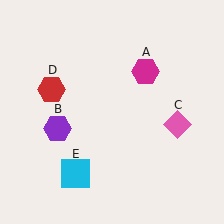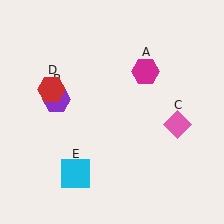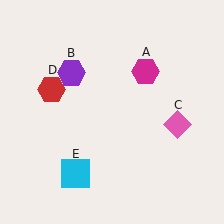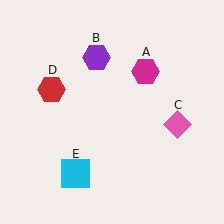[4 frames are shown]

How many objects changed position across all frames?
1 object changed position: purple hexagon (object B).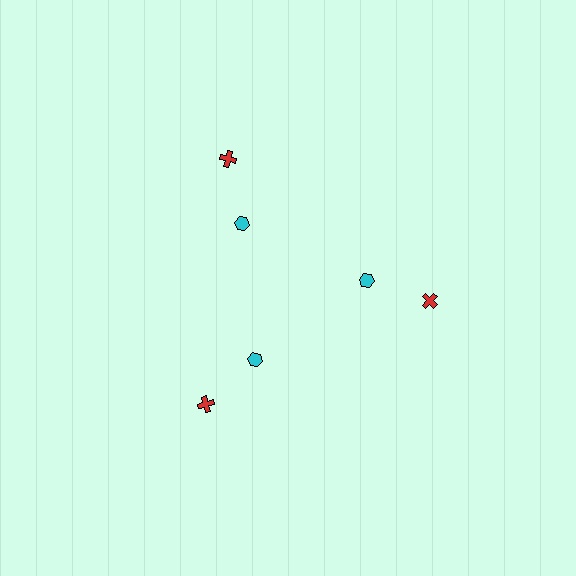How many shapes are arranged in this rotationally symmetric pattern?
There are 6 shapes, arranged in 3 groups of 2.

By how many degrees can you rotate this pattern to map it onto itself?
The pattern maps onto itself every 120 degrees of rotation.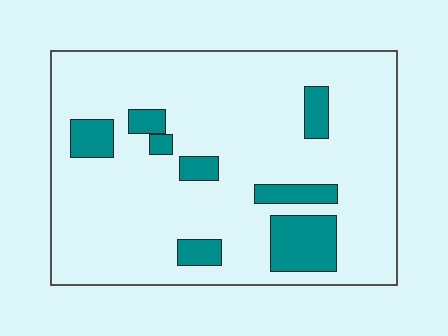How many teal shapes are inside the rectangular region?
8.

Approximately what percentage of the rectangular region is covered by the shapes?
Approximately 15%.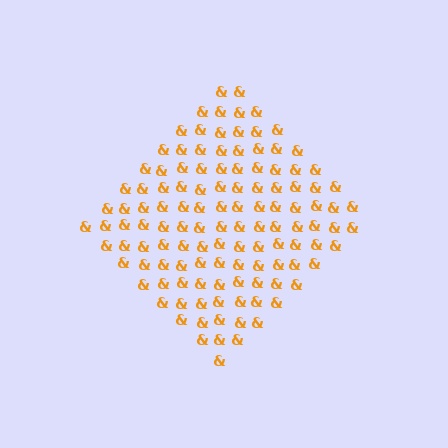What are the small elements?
The small elements are ampersands.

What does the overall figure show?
The overall figure shows a diamond.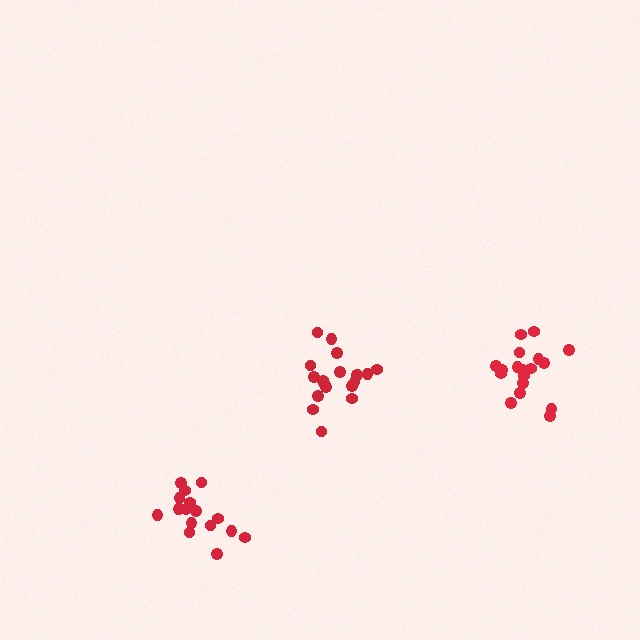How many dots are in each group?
Group 1: 18 dots, Group 2: 16 dots, Group 3: 19 dots (53 total).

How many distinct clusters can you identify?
There are 3 distinct clusters.